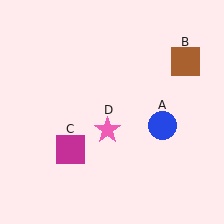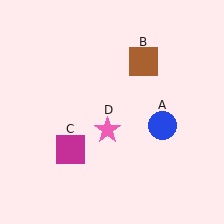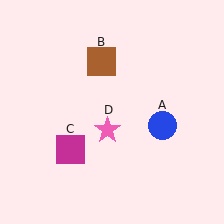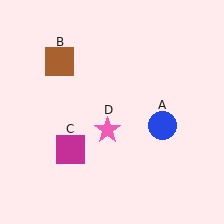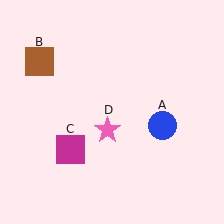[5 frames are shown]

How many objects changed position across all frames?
1 object changed position: brown square (object B).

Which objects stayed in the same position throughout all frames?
Blue circle (object A) and magenta square (object C) and pink star (object D) remained stationary.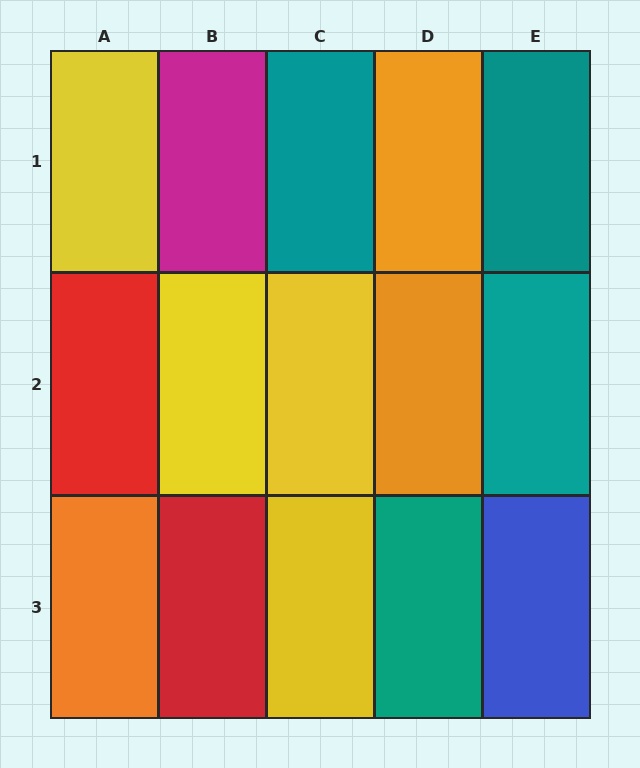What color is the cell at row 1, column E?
Teal.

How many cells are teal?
4 cells are teal.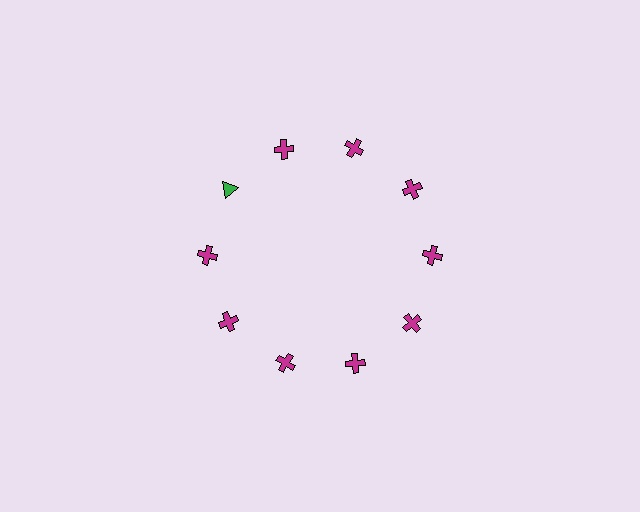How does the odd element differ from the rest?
It differs in both color (green instead of magenta) and shape (triangle instead of cross).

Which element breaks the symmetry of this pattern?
The green triangle at roughly the 10 o'clock position breaks the symmetry. All other shapes are magenta crosses.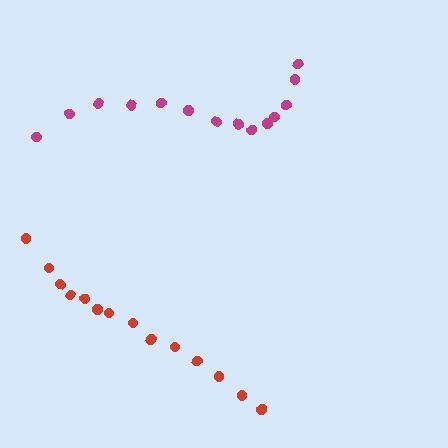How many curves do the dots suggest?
There are 2 distinct paths.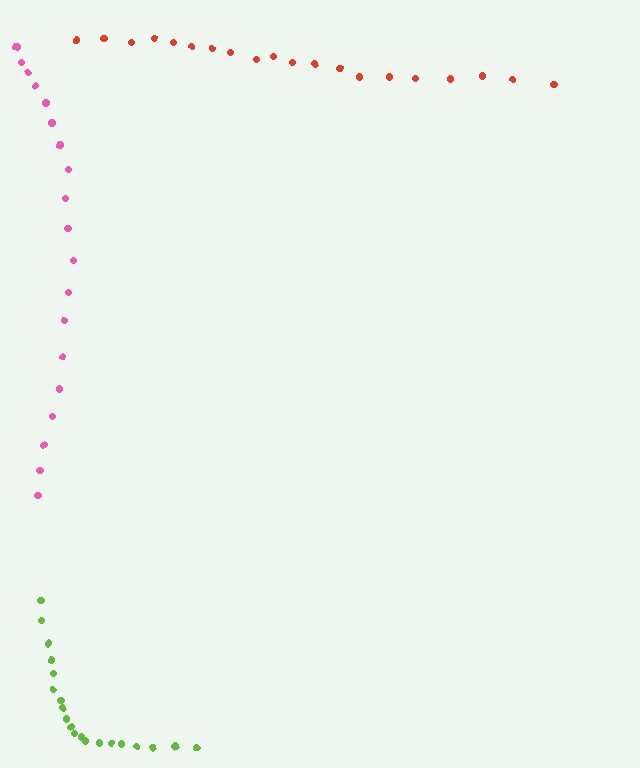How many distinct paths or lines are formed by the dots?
There are 3 distinct paths.